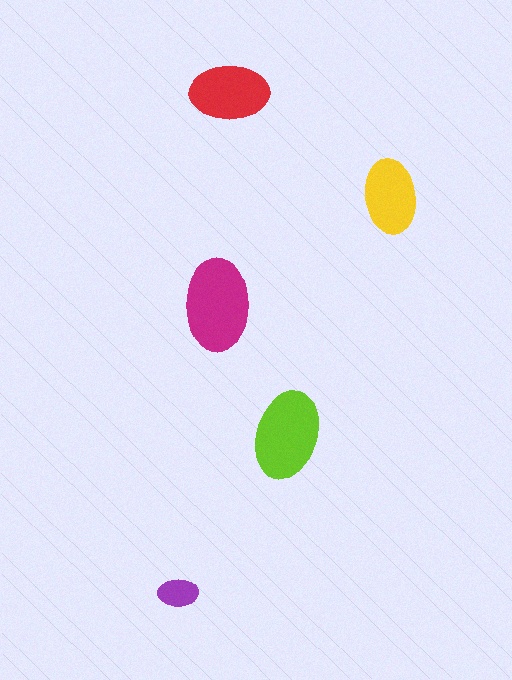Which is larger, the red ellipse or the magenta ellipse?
The magenta one.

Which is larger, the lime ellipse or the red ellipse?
The lime one.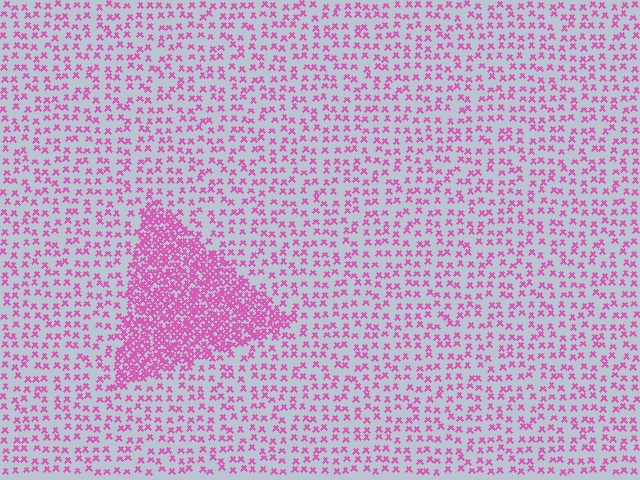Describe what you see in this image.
The image contains small pink elements arranged at two different densities. A triangle-shaped region is visible where the elements are more densely packed than the surrounding area.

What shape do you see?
I see a triangle.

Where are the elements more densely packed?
The elements are more densely packed inside the triangle boundary.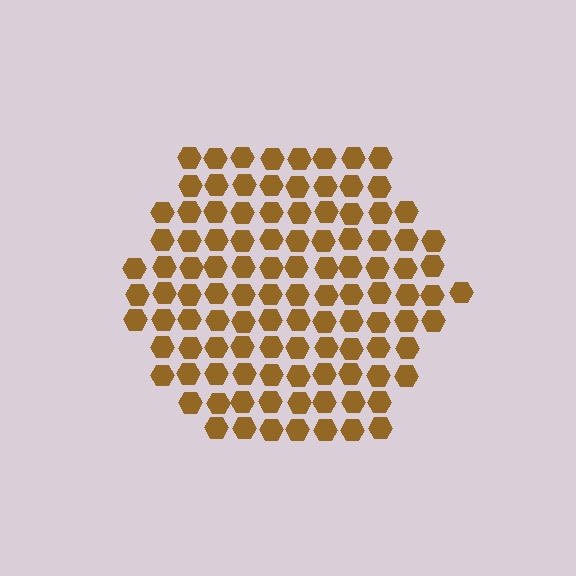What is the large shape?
The large shape is a hexagon.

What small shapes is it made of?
It is made of small hexagons.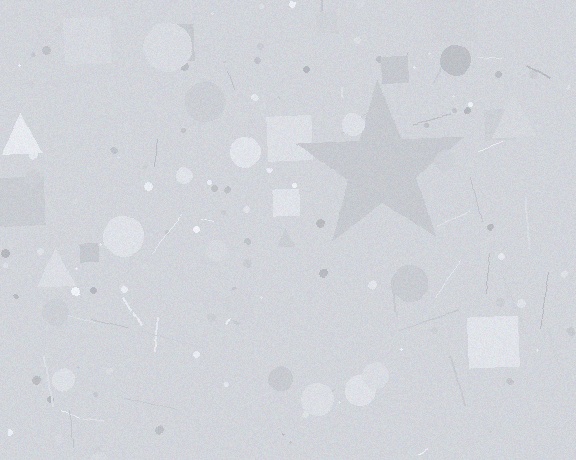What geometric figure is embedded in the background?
A star is embedded in the background.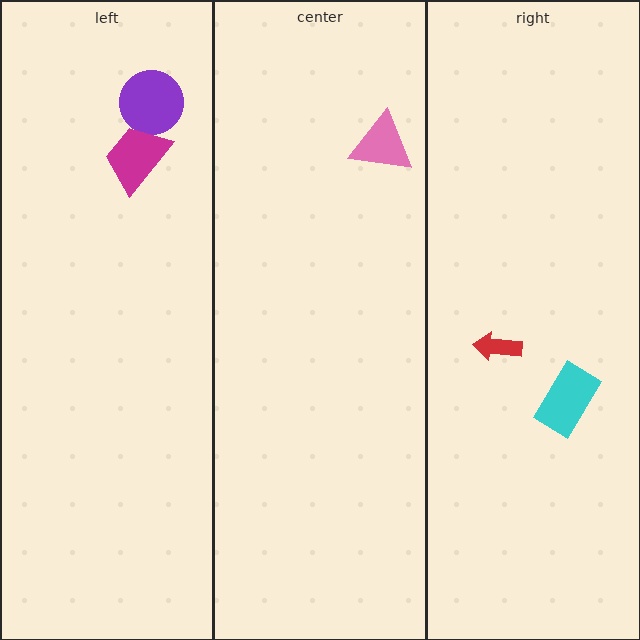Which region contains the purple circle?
The left region.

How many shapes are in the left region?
2.